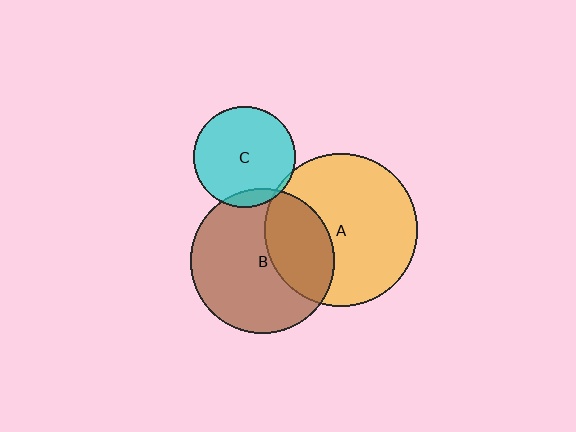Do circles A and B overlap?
Yes.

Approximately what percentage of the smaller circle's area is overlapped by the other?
Approximately 35%.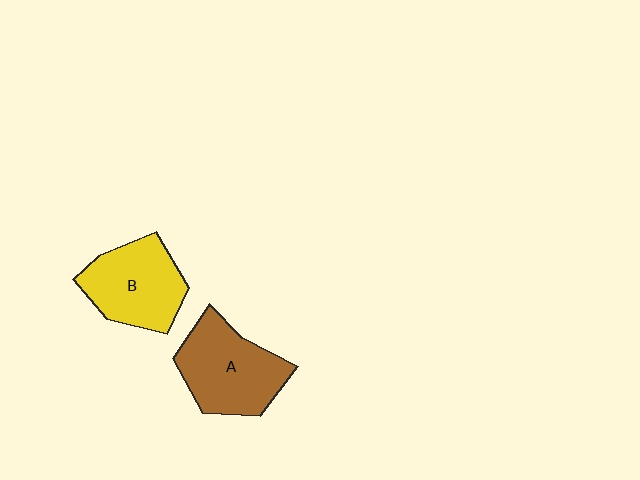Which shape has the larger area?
Shape A (brown).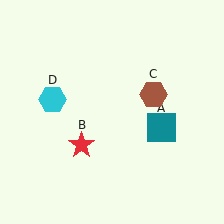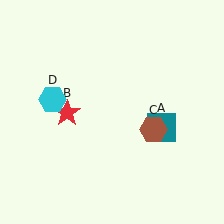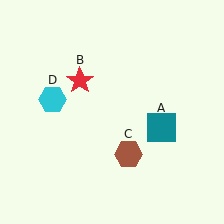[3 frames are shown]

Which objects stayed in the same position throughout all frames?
Teal square (object A) and cyan hexagon (object D) remained stationary.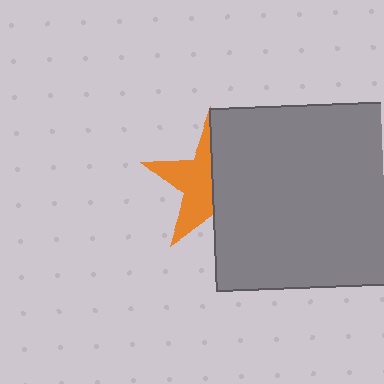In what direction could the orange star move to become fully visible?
The orange star could move left. That would shift it out from behind the gray square entirely.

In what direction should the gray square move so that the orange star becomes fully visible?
The gray square should move right. That is the shortest direction to clear the overlap and leave the orange star fully visible.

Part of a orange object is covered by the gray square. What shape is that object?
It is a star.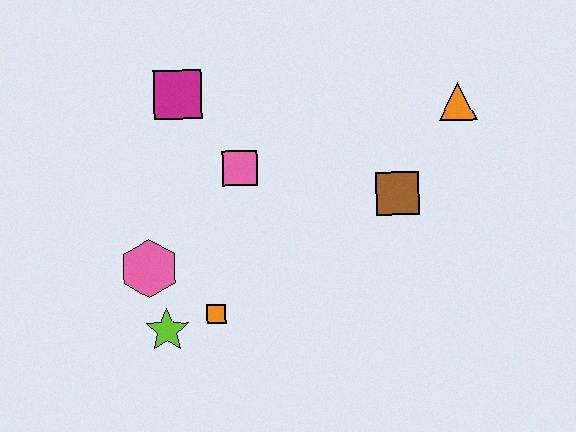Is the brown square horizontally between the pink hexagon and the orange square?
No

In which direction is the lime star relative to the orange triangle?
The lime star is to the left of the orange triangle.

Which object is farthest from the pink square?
The orange triangle is farthest from the pink square.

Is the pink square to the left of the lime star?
No